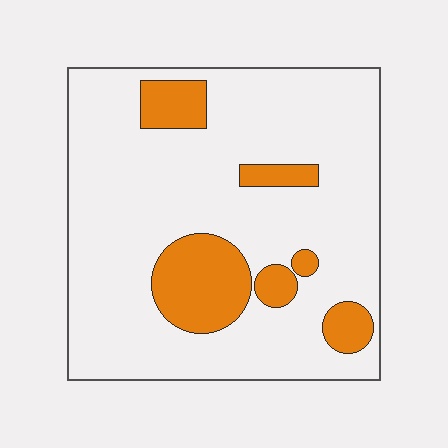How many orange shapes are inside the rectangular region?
6.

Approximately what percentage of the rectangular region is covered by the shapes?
Approximately 20%.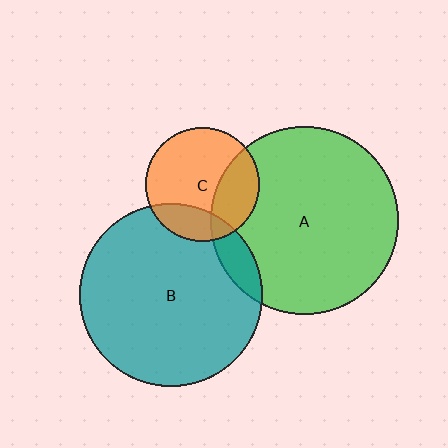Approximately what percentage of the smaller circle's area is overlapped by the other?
Approximately 30%.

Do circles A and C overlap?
Yes.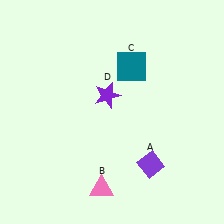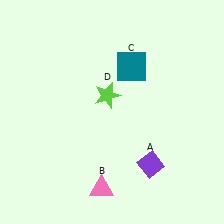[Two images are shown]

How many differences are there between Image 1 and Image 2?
There is 1 difference between the two images.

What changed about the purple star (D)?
In Image 1, D is purple. In Image 2, it changed to lime.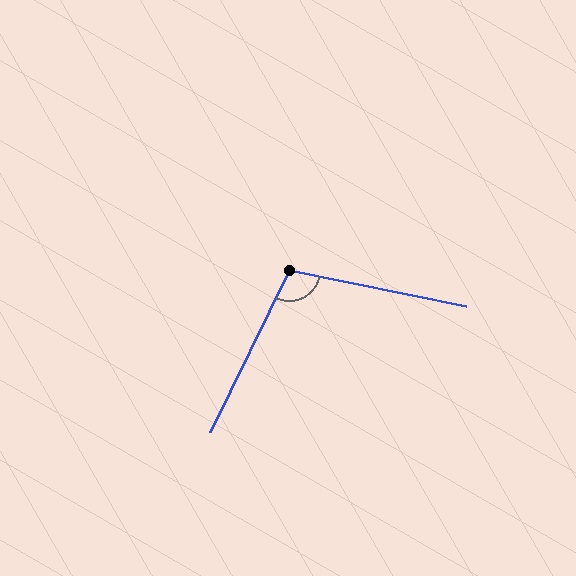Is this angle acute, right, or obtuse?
It is obtuse.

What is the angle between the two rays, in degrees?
Approximately 104 degrees.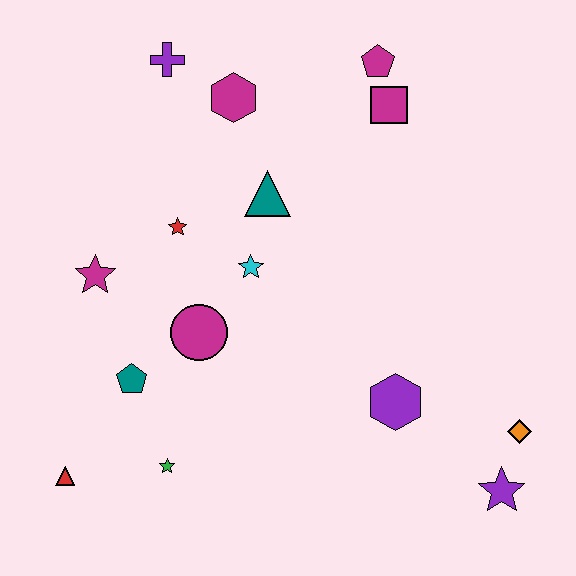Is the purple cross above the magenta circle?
Yes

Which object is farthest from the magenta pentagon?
The red triangle is farthest from the magenta pentagon.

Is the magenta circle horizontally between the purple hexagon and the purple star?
No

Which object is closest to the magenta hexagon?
The purple cross is closest to the magenta hexagon.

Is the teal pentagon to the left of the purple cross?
Yes